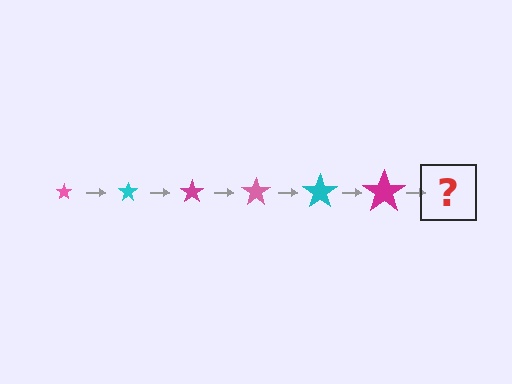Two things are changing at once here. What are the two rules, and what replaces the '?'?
The two rules are that the star grows larger each step and the color cycles through pink, cyan, and magenta. The '?' should be a pink star, larger than the previous one.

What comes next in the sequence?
The next element should be a pink star, larger than the previous one.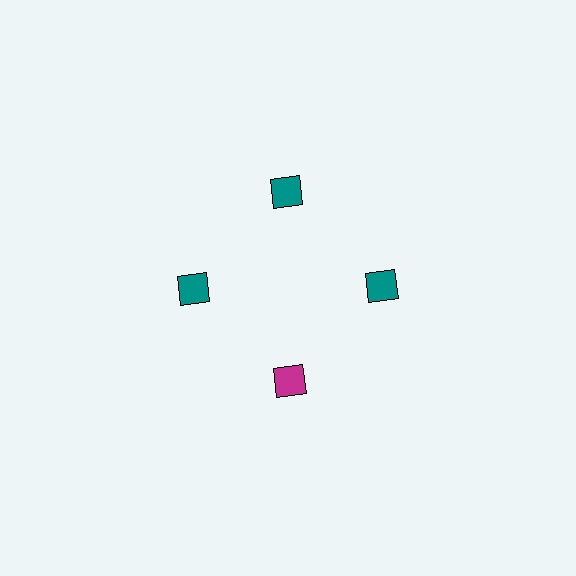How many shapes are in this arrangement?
There are 4 shapes arranged in a ring pattern.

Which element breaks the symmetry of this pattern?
The magenta diamond at roughly the 6 o'clock position breaks the symmetry. All other shapes are teal diamonds.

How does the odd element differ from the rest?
It has a different color: magenta instead of teal.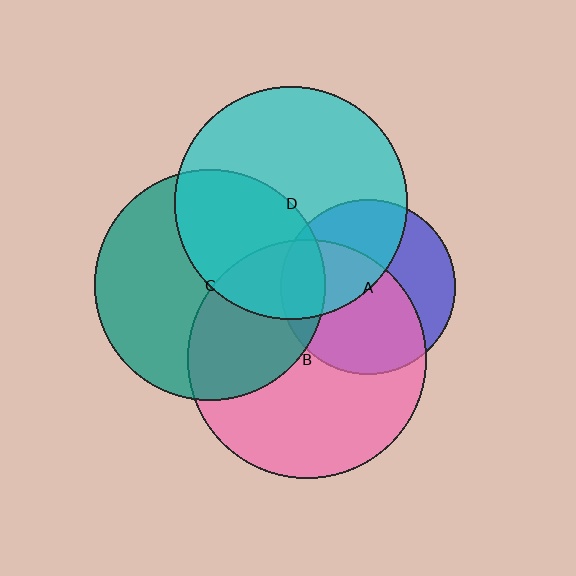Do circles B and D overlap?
Yes.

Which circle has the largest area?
Circle B (pink).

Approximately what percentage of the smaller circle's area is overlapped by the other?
Approximately 25%.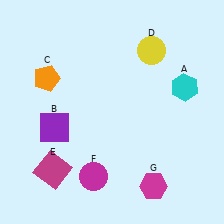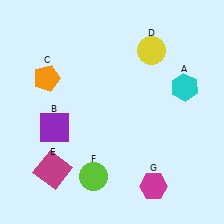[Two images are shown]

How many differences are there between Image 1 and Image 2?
There is 1 difference between the two images.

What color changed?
The circle (F) changed from magenta in Image 1 to lime in Image 2.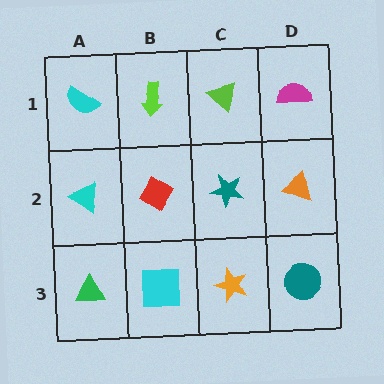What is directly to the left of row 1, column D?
A lime triangle.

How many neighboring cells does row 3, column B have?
3.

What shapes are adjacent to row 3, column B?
A red diamond (row 2, column B), a green triangle (row 3, column A), an orange star (row 3, column C).